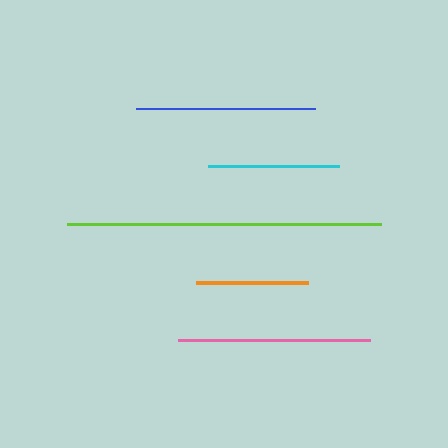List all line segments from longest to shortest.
From longest to shortest: lime, pink, blue, cyan, orange.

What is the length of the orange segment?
The orange segment is approximately 113 pixels long.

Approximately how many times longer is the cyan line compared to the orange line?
The cyan line is approximately 1.2 times the length of the orange line.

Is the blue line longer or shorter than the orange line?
The blue line is longer than the orange line.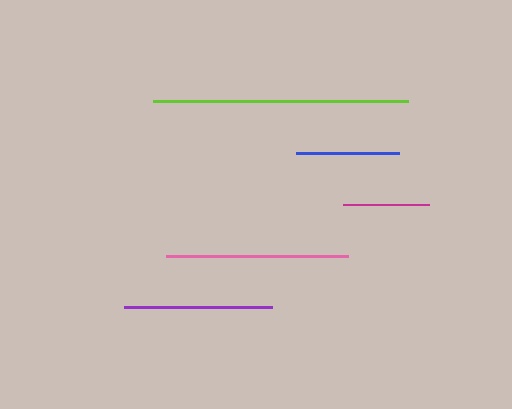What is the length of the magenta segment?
The magenta segment is approximately 86 pixels long.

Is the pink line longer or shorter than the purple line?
The pink line is longer than the purple line.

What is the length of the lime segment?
The lime segment is approximately 255 pixels long.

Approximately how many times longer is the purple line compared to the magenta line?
The purple line is approximately 1.7 times the length of the magenta line.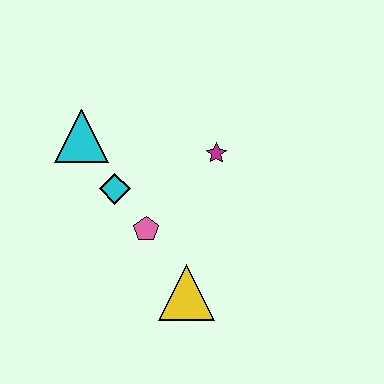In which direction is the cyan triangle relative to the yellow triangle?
The cyan triangle is above the yellow triangle.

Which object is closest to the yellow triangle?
The pink pentagon is closest to the yellow triangle.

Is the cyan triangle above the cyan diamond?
Yes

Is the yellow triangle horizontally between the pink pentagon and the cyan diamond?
No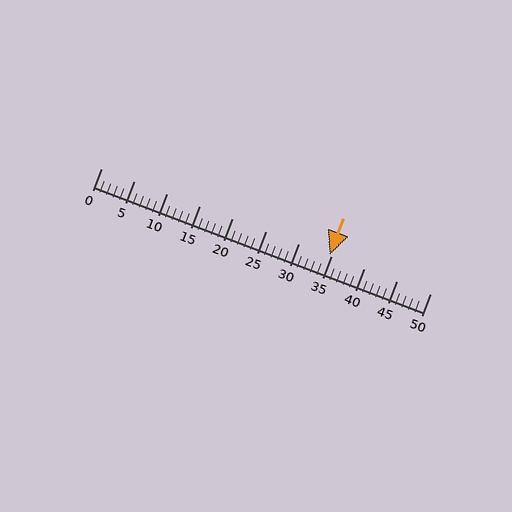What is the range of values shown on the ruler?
The ruler shows values from 0 to 50.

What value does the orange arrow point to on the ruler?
The orange arrow points to approximately 35.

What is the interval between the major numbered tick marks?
The major tick marks are spaced 5 units apart.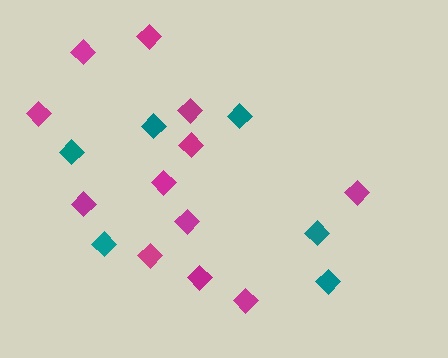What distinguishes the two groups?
There are 2 groups: one group of teal diamonds (6) and one group of magenta diamonds (12).